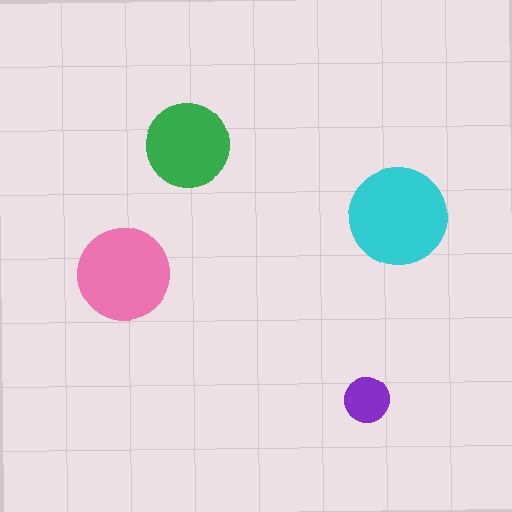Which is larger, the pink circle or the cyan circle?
The cyan one.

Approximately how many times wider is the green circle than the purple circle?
About 2 times wider.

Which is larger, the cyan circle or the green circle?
The cyan one.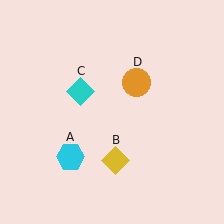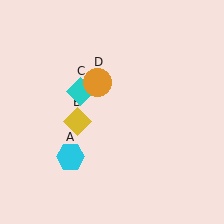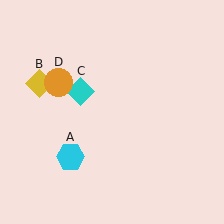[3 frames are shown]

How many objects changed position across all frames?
2 objects changed position: yellow diamond (object B), orange circle (object D).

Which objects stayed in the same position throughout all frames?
Cyan hexagon (object A) and cyan diamond (object C) remained stationary.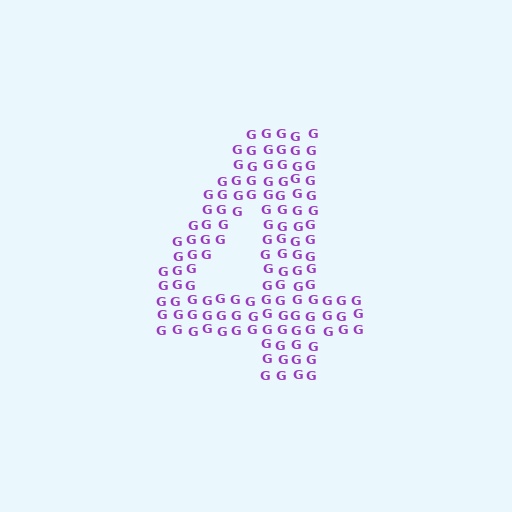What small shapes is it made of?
It is made of small letter G's.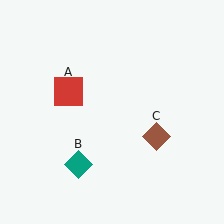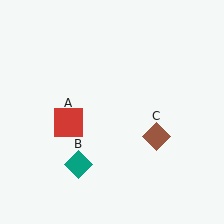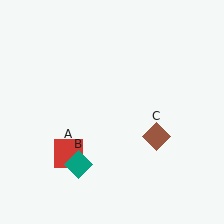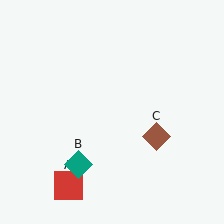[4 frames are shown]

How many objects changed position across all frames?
1 object changed position: red square (object A).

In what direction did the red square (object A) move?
The red square (object A) moved down.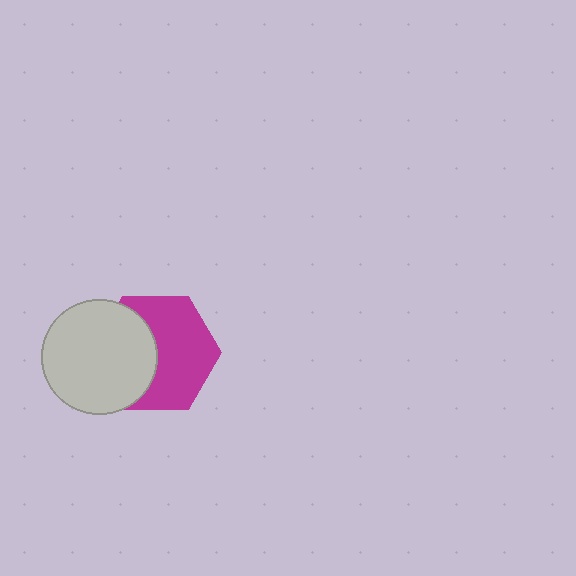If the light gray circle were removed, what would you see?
You would see the complete magenta hexagon.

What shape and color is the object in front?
The object in front is a light gray circle.